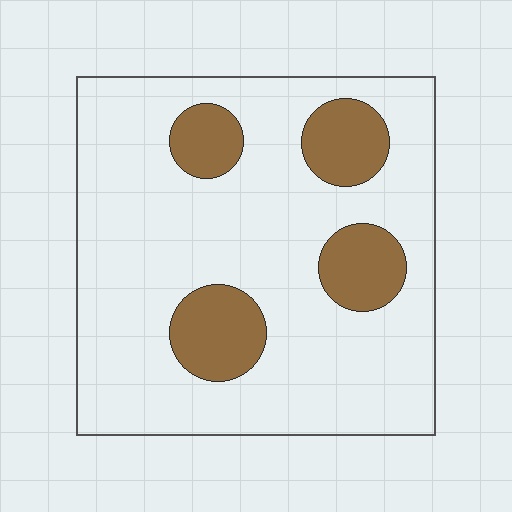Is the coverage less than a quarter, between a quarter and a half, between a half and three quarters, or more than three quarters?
Less than a quarter.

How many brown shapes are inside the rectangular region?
4.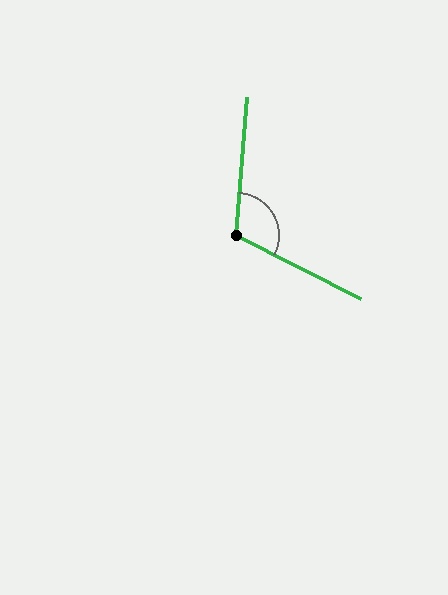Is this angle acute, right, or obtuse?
It is obtuse.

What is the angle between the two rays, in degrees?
Approximately 112 degrees.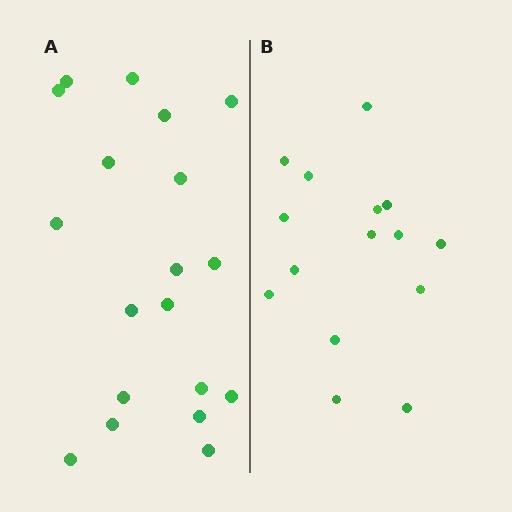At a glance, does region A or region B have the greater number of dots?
Region A (the left region) has more dots.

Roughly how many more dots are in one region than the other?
Region A has about 4 more dots than region B.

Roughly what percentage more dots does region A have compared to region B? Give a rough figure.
About 25% more.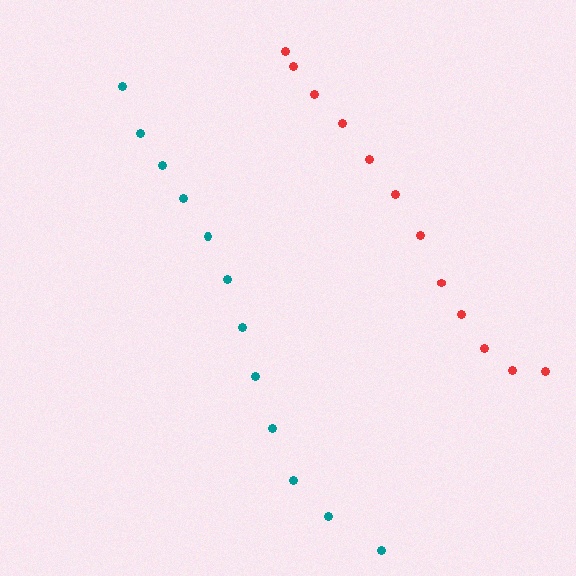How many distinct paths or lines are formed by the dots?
There are 2 distinct paths.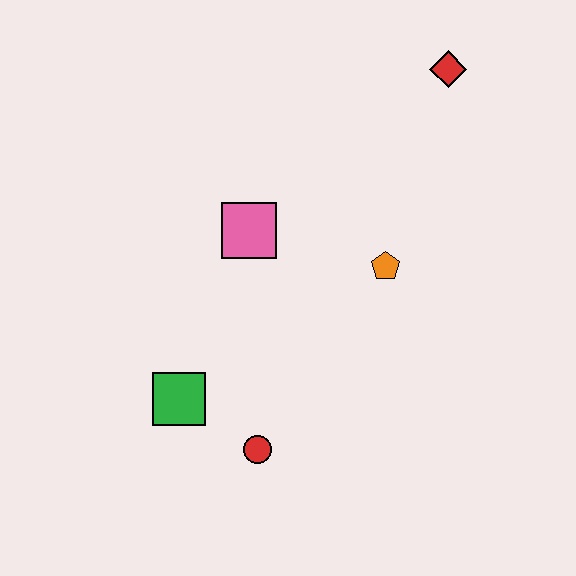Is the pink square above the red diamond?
No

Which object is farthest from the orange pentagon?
The green square is farthest from the orange pentagon.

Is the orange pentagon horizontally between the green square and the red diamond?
Yes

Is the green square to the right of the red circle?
No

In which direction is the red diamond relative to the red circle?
The red diamond is above the red circle.